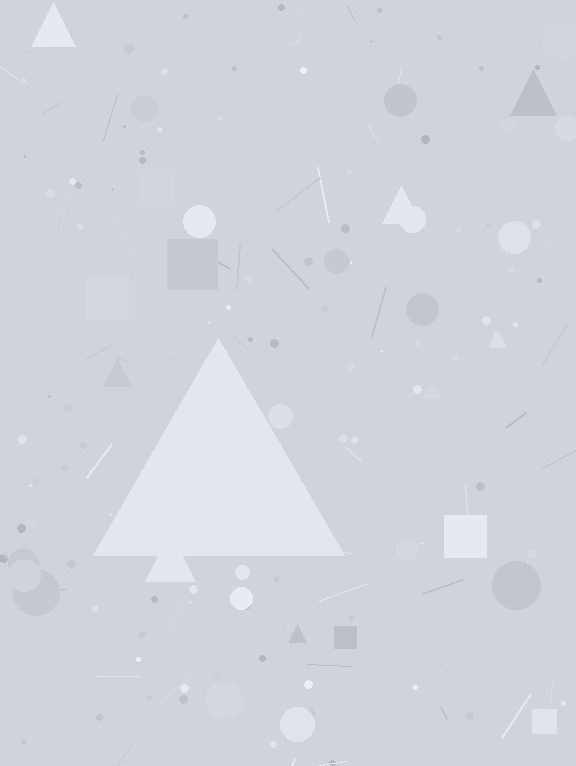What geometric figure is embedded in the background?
A triangle is embedded in the background.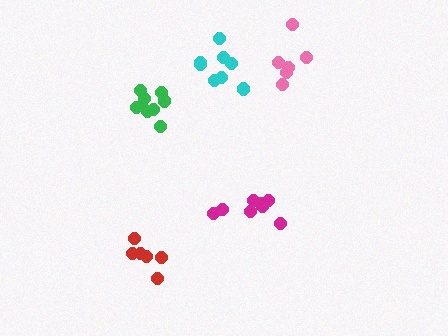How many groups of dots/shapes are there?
There are 5 groups.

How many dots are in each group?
Group 1: 9 dots, Group 2: 7 dots, Group 3: 8 dots, Group 4: 6 dots, Group 5: 8 dots (38 total).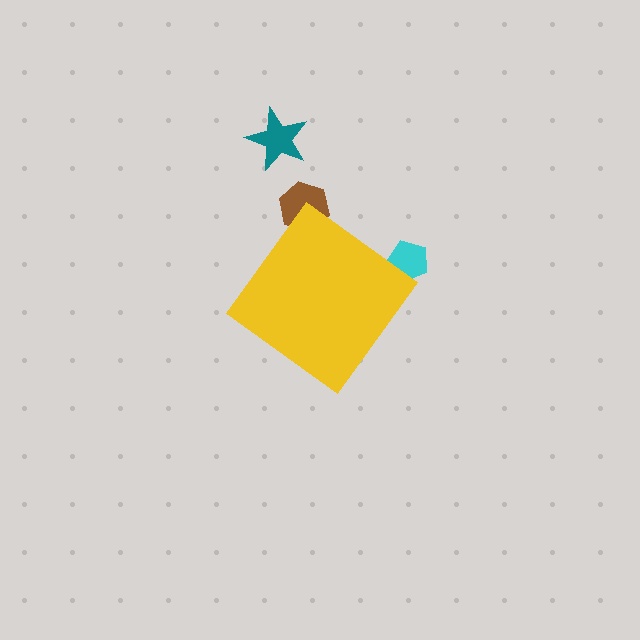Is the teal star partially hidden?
No, the teal star is fully visible.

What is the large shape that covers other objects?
A yellow diamond.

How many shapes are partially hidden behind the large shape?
2 shapes are partially hidden.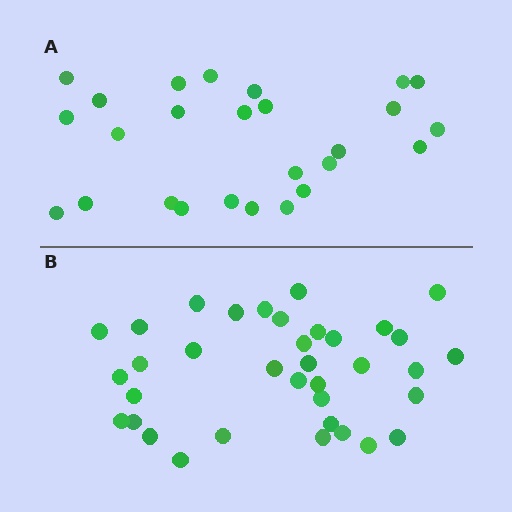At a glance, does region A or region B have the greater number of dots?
Region B (the bottom region) has more dots.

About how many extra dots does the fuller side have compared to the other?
Region B has roughly 10 or so more dots than region A.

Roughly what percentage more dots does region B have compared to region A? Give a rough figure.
About 40% more.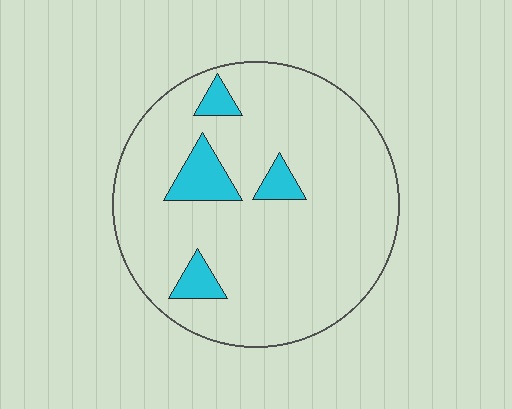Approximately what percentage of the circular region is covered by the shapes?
Approximately 10%.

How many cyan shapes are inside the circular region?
4.